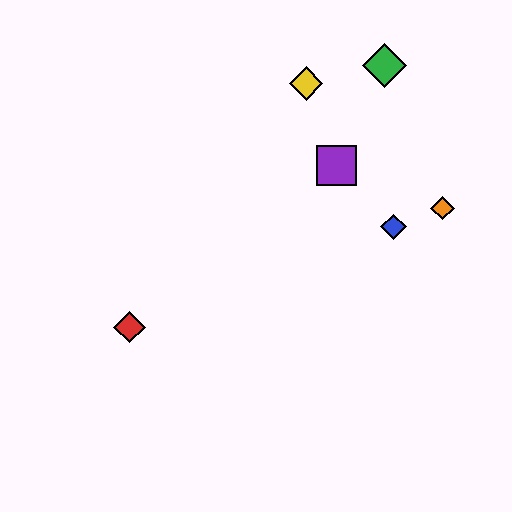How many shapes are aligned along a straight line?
3 shapes (the red diamond, the blue diamond, the orange diamond) are aligned along a straight line.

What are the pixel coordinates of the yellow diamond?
The yellow diamond is at (306, 83).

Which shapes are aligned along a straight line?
The red diamond, the blue diamond, the orange diamond are aligned along a straight line.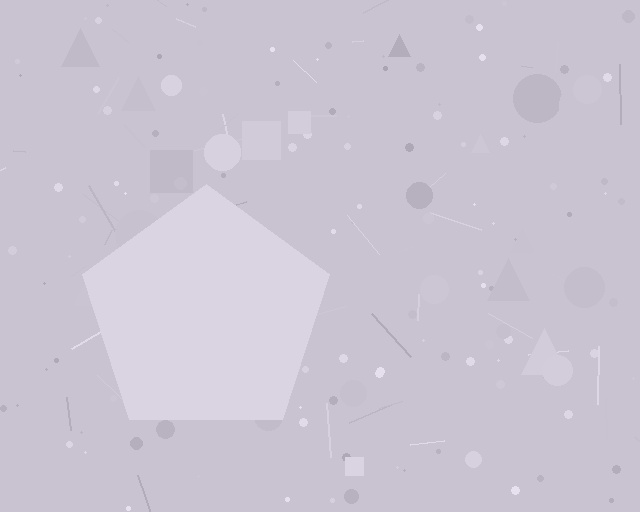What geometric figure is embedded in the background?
A pentagon is embedded in the background.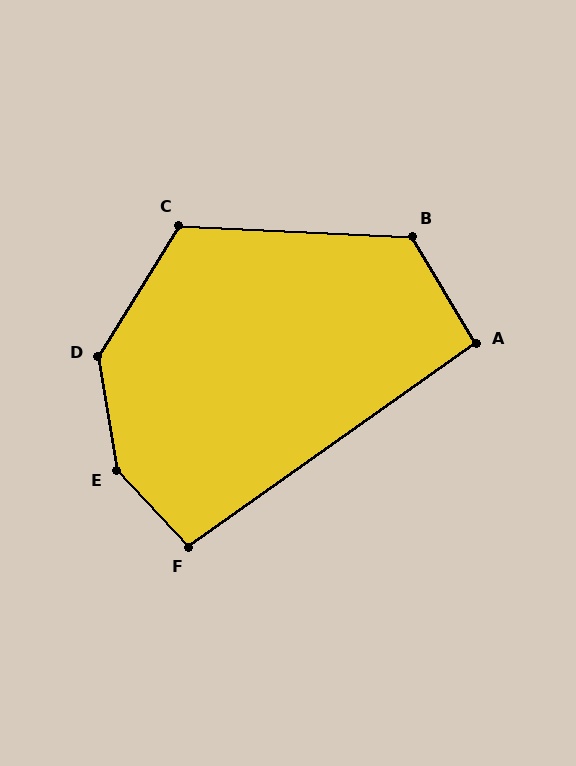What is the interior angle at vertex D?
Approximately 139 degrees (obtuse).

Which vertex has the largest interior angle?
E, at approximately 147 degrees.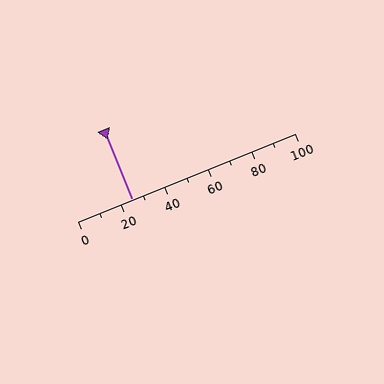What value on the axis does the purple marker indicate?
The marker indicates approximately 25.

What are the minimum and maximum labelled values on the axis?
The axis runs from 0 to 100.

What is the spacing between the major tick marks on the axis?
The major ticks are spaced 20 apart.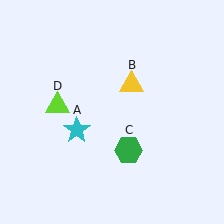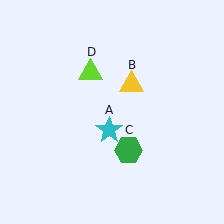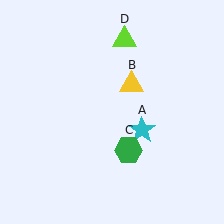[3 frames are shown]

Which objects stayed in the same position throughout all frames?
Yellow triangle (object B) and green hexagon (object C) remained stationary.